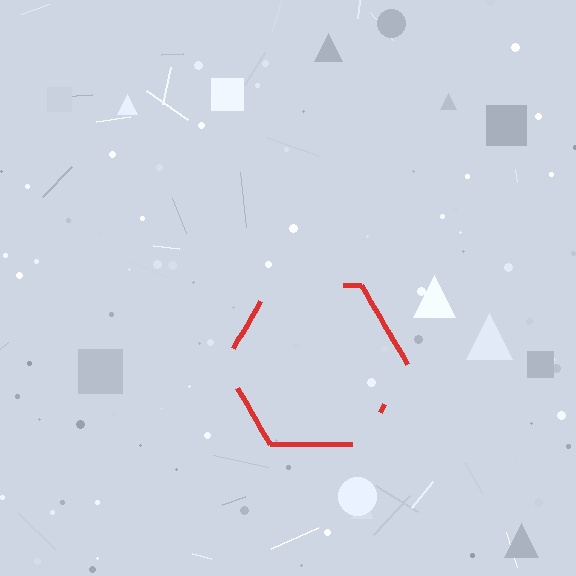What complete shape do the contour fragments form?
The contour fragments form a hexagon.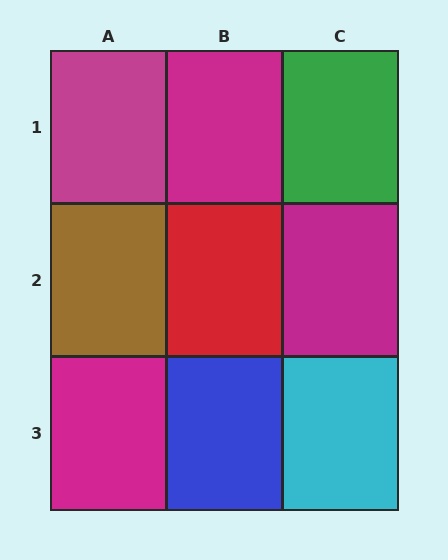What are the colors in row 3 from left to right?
Magenta, blue, cyan.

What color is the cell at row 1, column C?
Green.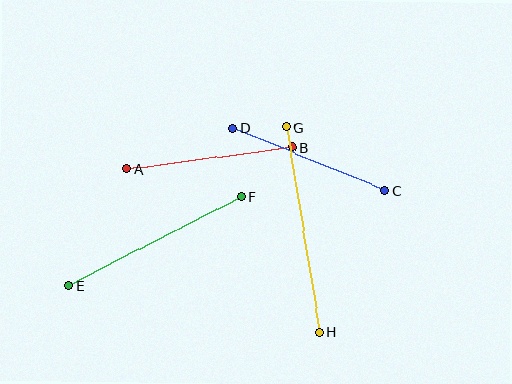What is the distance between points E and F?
The distance is approximately 194 pixels.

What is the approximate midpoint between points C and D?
The midpoint is at approximately (309, 159) pixels.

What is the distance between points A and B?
The distance is approximately 166 pixels.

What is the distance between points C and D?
The distance is approximately 165 pixels.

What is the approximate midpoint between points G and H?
The midpoint is at approximately (303, 230) pixels.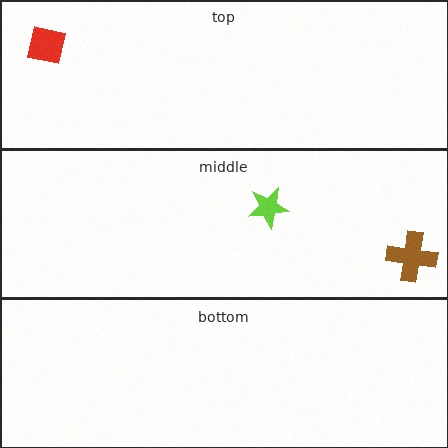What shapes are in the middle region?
The brown cross, the lime star.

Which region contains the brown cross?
The middle region.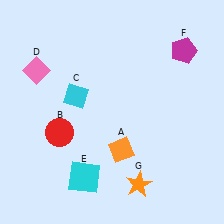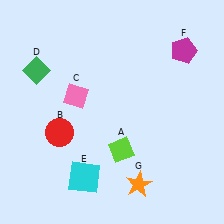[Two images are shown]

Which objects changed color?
A changed from orange to lime. C changed from cyan to pink. D changed from pink to green.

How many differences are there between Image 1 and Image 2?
There are 3 differences between the two images.